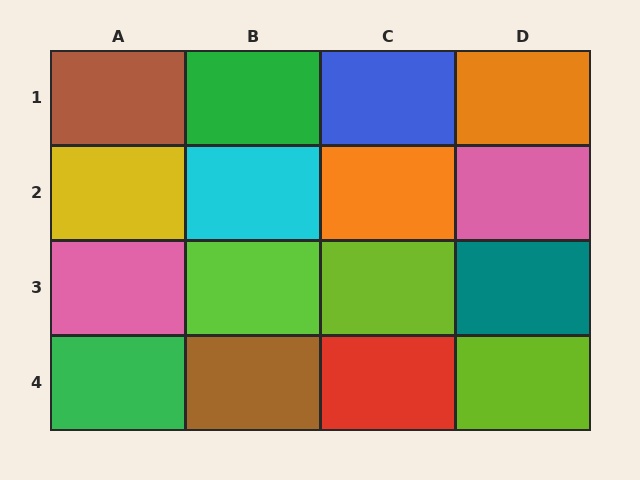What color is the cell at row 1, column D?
Orange.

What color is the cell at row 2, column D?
Pink.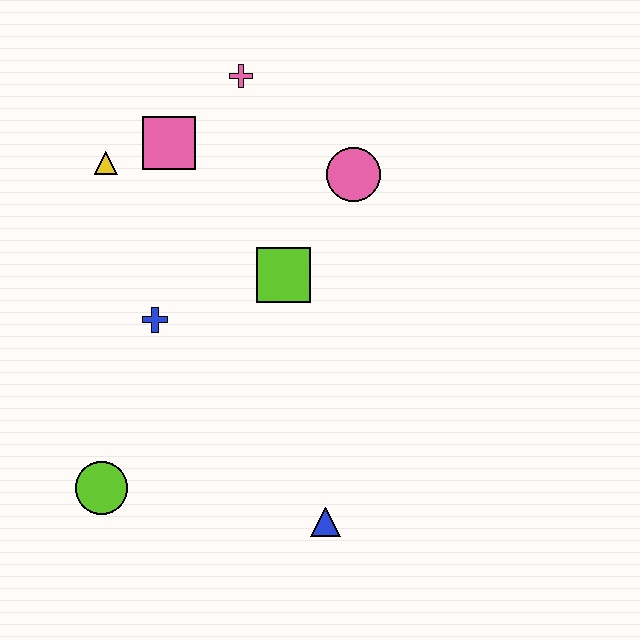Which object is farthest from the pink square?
The blue triangle is farthest from the pink square.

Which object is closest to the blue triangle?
The lime circle is closest to the blue triangle.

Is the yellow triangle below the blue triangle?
No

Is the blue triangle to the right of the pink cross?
Yes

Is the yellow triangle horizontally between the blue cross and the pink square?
No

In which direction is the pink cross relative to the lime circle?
The pink cross is above the lime circle.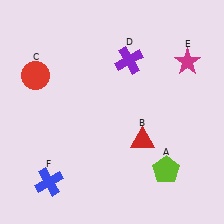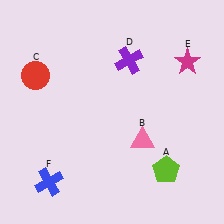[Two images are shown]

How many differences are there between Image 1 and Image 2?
There is 1 difference between the two images.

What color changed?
The triangle (B) changed from red in Image 1 to pink in Image 2.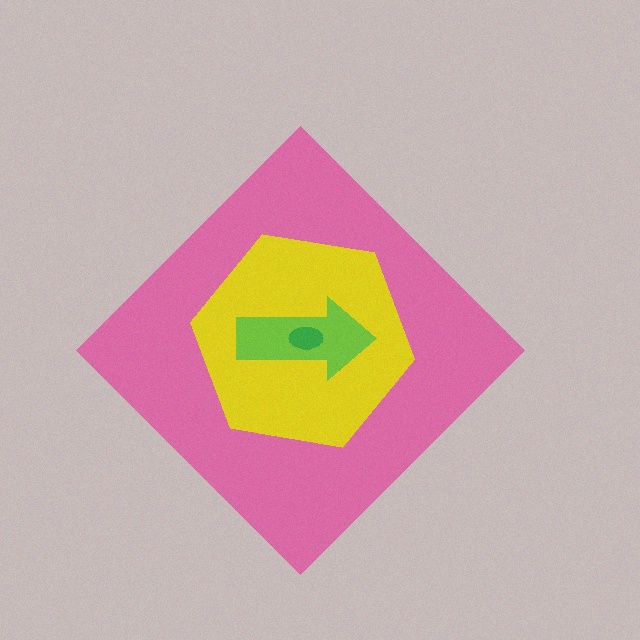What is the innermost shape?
The green ellipse.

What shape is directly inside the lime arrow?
The green ellipse.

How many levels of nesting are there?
4.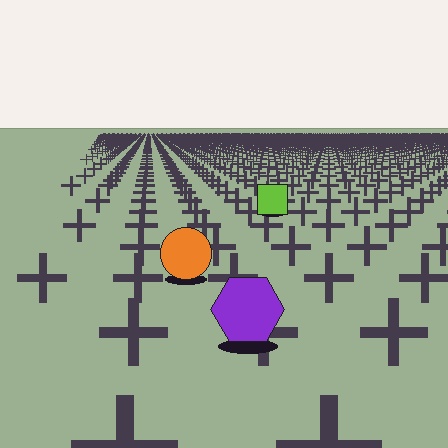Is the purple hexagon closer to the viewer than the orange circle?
Yes. The purple hexagon is closer — you can tell from the texture gradient: the ground texture is coarser near it.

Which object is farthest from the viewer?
The lime square is farthest from the viewer. It appears smaller and the ground texture around it is denser.